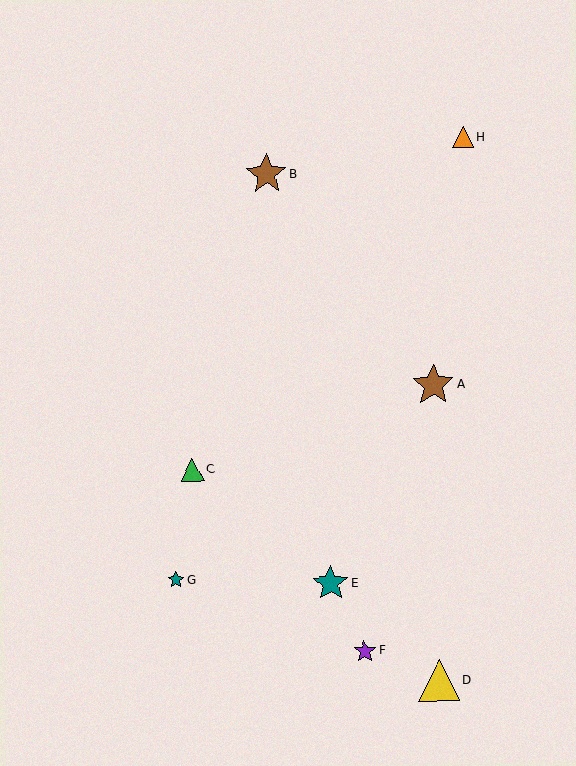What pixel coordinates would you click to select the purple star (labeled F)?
Click at (365, 651) to select the purple star F.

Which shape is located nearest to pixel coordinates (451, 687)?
The yellow triangle (labeled D) at (439, 680) is nearest to that location.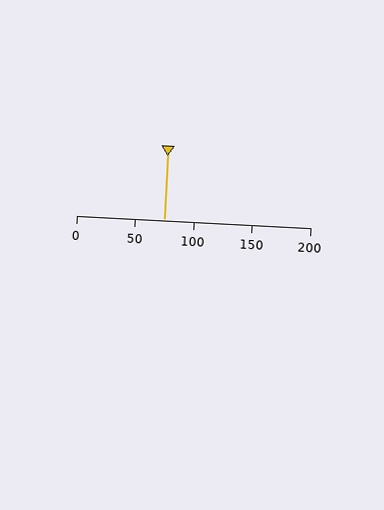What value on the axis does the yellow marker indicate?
The marker indicates approximately 75.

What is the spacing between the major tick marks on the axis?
The major ticks are spaced 50 apart.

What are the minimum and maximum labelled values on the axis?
The axis runs from 0 to 200.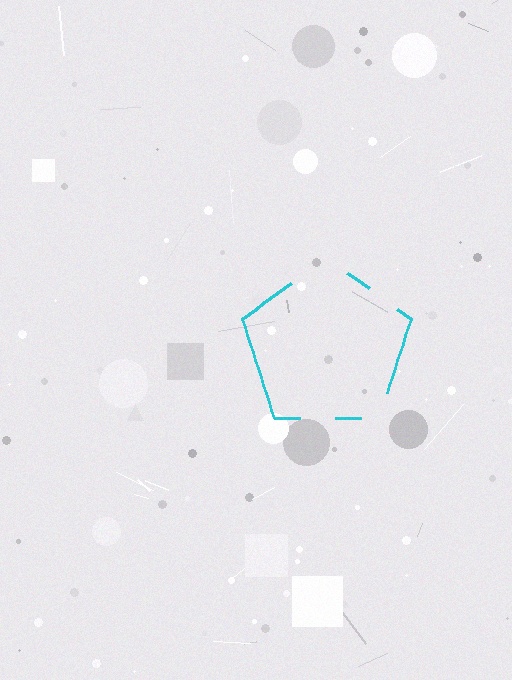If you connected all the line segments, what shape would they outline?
They would outline a pentagon.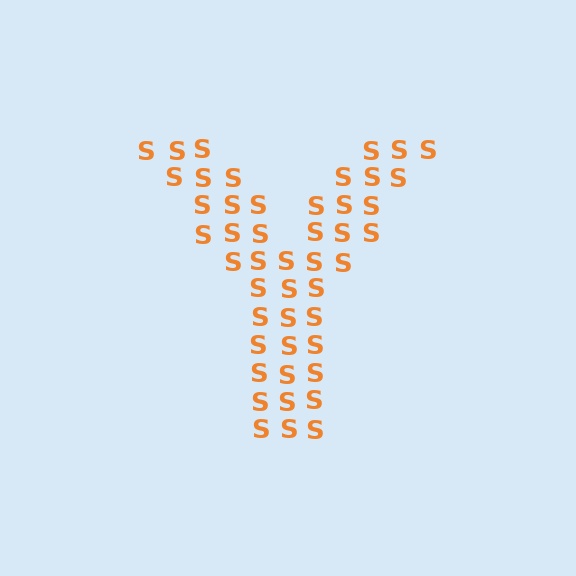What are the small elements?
The small elements are letter S's.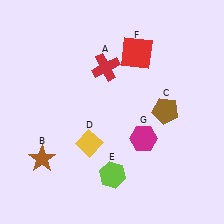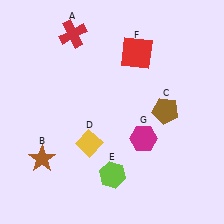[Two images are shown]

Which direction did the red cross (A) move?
The red cross (A) moved up.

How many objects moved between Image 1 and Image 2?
1 object moved between the two images.